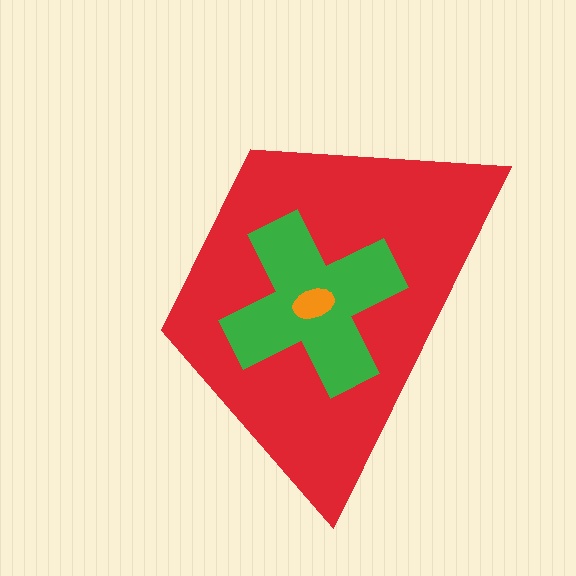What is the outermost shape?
The red trapezoid.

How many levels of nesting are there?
3.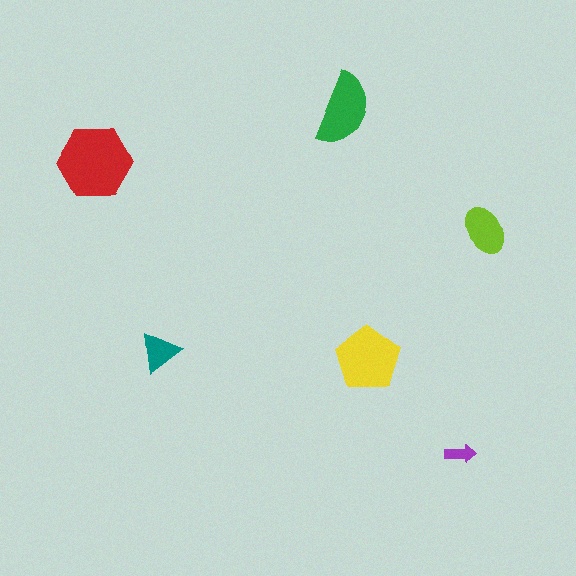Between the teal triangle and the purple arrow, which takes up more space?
The teal triangle.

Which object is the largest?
The red hexagon.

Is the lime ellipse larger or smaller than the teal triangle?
Larger.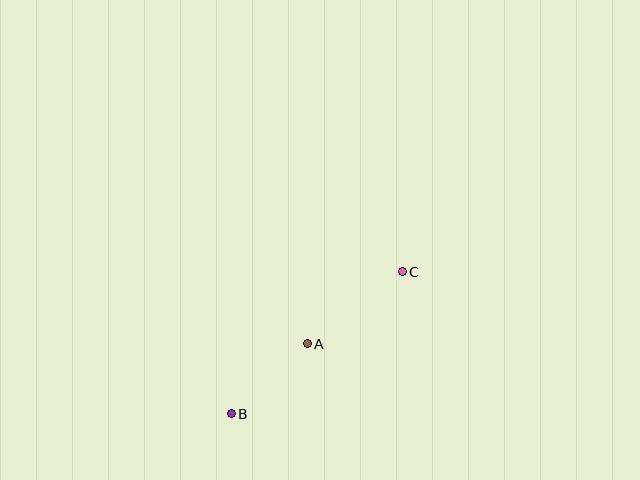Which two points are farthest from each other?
Points B and C are farthest from each other.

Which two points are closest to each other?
Points A and B are closest to each other.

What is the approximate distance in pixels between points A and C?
The distance between A and C is approximately 119 pixels.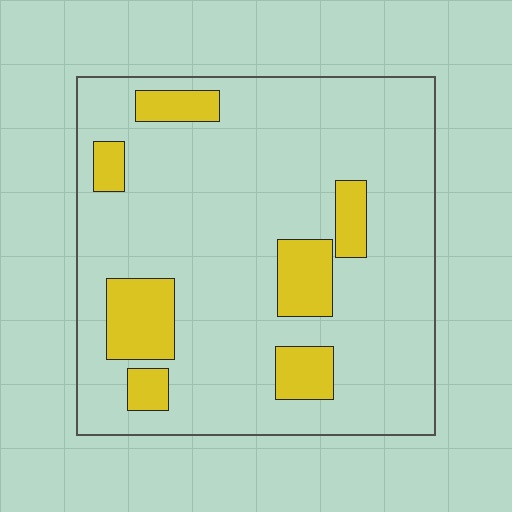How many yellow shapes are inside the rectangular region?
7.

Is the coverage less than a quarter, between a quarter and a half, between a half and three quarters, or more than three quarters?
Less than a quarter.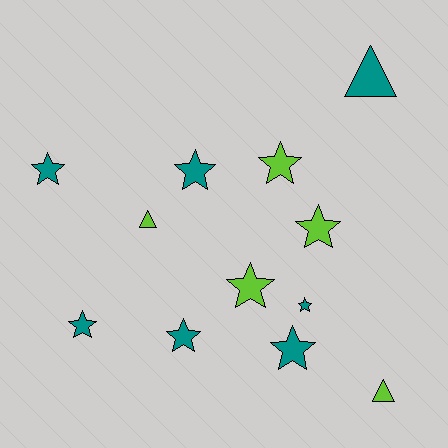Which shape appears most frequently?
Star, with 9 objects.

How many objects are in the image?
There are 12 objects.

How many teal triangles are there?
There is 1 teal triangle.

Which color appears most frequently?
Teal, with 7 objects.